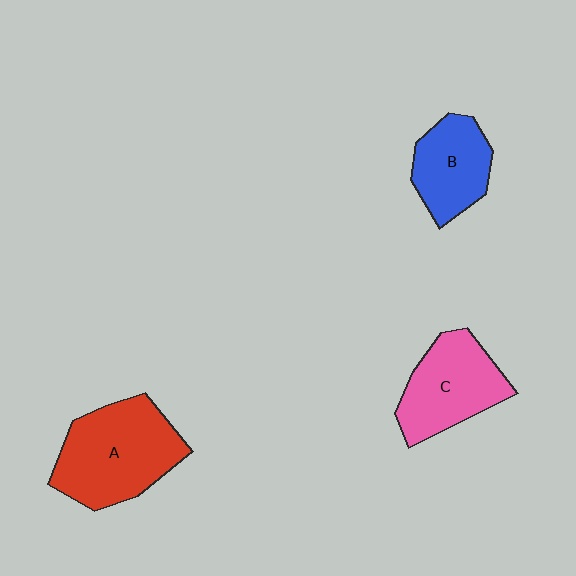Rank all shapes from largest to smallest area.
From largest to smallest: A (red), C (pink), B (blue).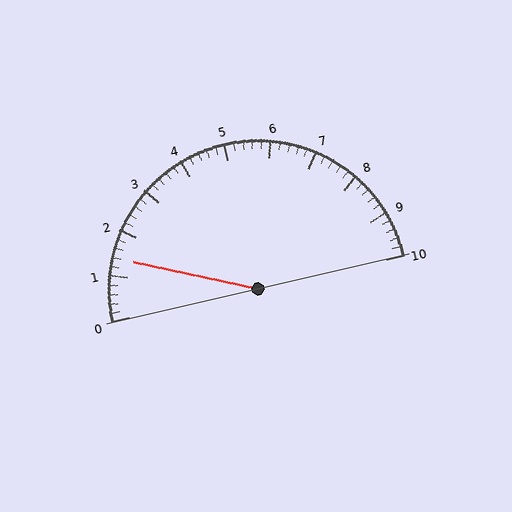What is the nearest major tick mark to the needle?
The nearest major tick mark is 1.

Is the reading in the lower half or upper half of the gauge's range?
The reading is in the lower half of the range (0 to 10).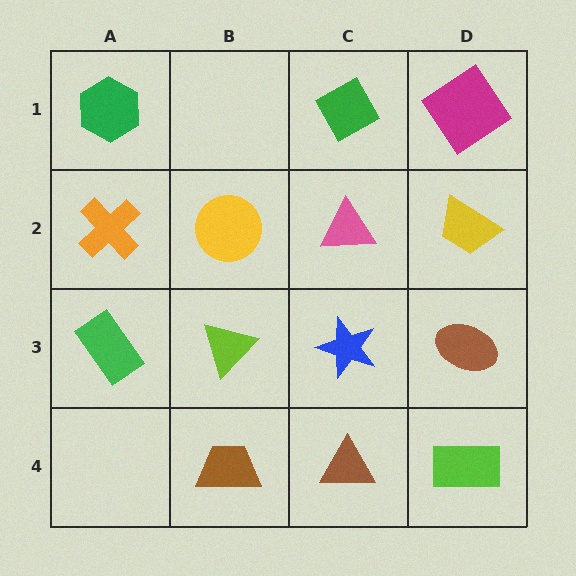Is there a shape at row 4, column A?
No, that cell is empty.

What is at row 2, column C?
A pink triangle.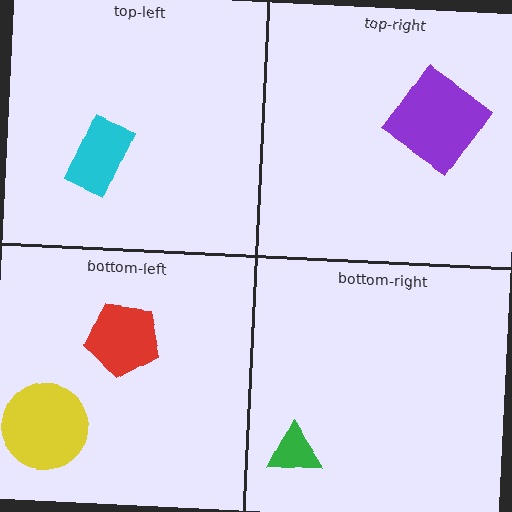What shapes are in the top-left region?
The cyan rectangle.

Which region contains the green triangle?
The bottom-right region.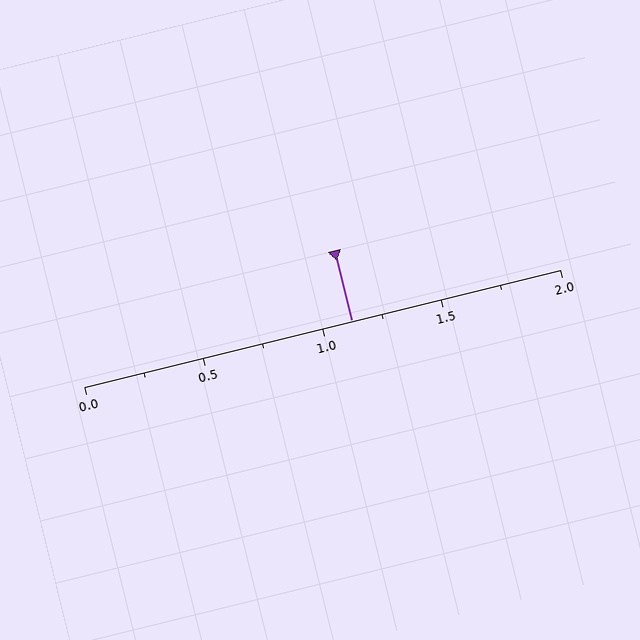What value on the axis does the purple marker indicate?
The marker indicates approximately 1.12.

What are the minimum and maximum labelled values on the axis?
The axis runs from 0.0 to 2.0.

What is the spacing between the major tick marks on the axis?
The major ticks are spaced 0.5 apart.